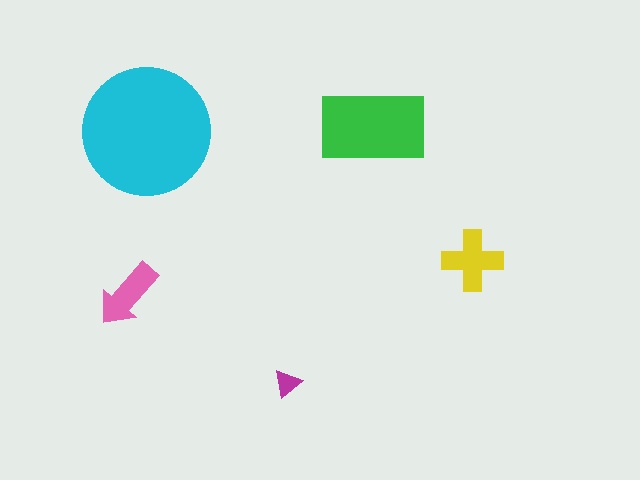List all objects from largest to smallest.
The cyan circle, the green rectangle, the yellow cross, the pink arrow, the magenta triangle.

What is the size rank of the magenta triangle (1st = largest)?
5th.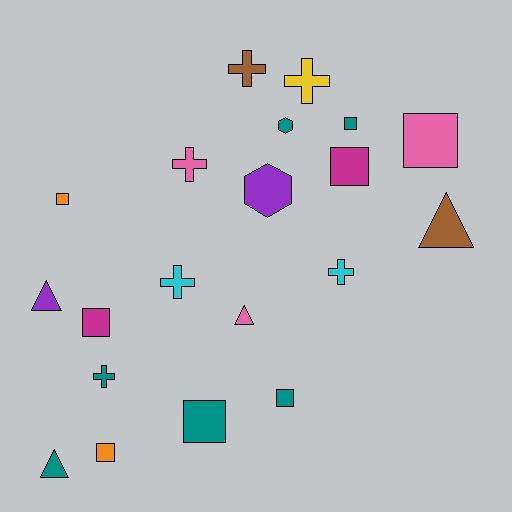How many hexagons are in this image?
There are 2 hexagons.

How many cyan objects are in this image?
There are 2 cyan objects.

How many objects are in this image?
There are 20 objects.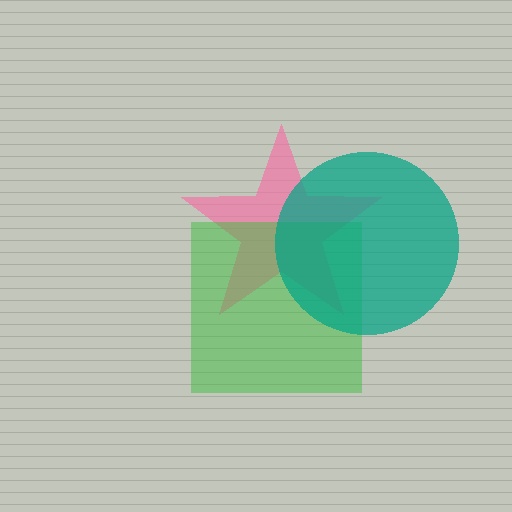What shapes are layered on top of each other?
The layered shapes are: a pink star, a green square, a teal circle.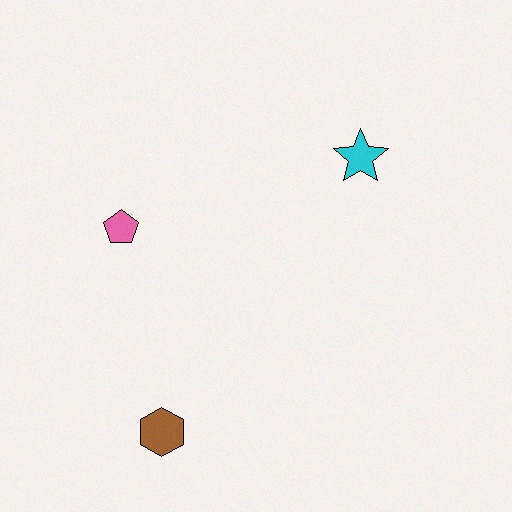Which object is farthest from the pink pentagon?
The cyan star is farthest from the pink pentagon.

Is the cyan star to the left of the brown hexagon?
No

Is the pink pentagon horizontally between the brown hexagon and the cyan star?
No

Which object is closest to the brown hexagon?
The pink pentagon is closest to the brown hexagon.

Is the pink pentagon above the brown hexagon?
Yes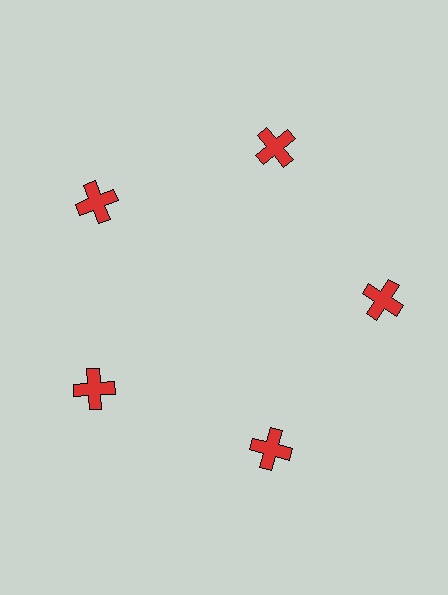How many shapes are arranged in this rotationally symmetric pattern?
There are 5 shapes, arranged in 5 groups of 1.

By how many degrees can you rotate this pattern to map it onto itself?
The pattern maps onto itself every 72 degrees of rotation.